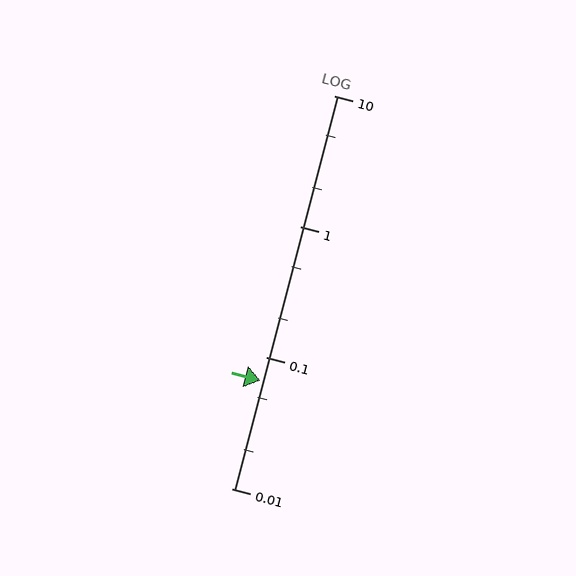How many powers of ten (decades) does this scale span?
The scale spans 3 decades, from 0.01 to 10.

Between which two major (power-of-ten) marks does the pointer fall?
The pointer is between 0.01 and 0.1.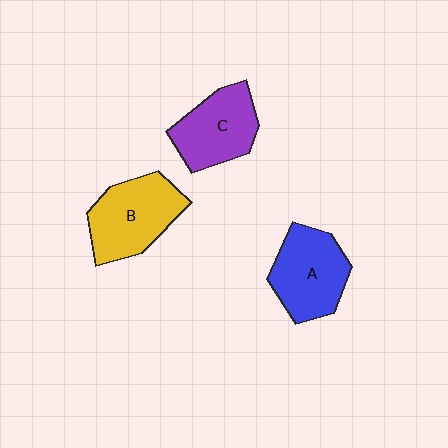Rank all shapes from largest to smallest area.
From largest to smallest: B (yellow), A (blue), C (purple).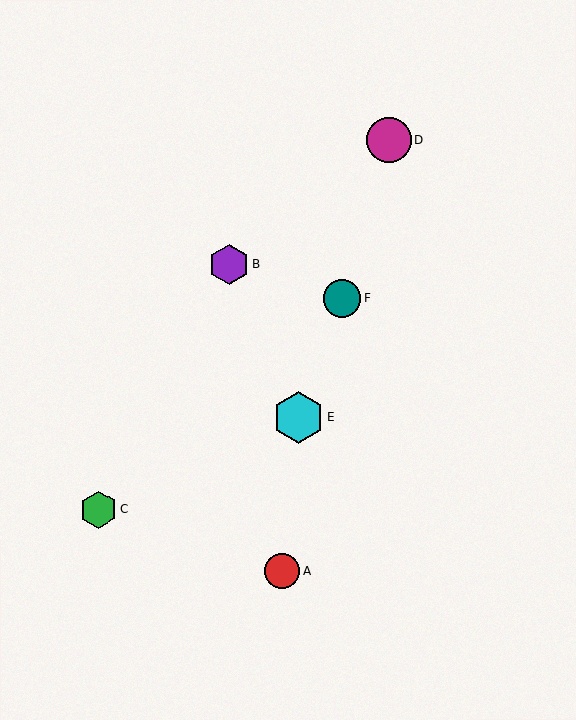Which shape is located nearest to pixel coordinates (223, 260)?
The purple hexagon (labeled B) at (229, 265) is nearest to that location.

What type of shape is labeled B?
Shape B is a purple hexagon.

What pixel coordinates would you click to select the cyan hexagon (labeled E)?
Click at (299, 417) to select the cyan hexagon E.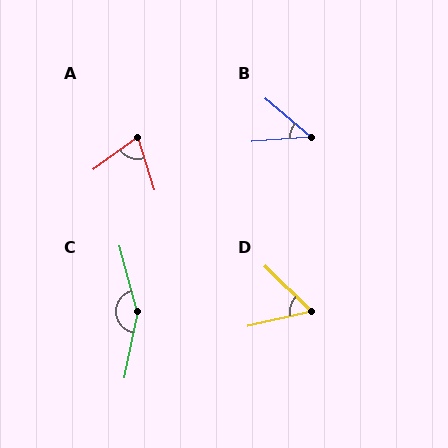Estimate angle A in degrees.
Approximately 71 degrees.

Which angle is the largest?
C, at approximately 154 degrees.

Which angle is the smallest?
B, at approximately 45 degrees.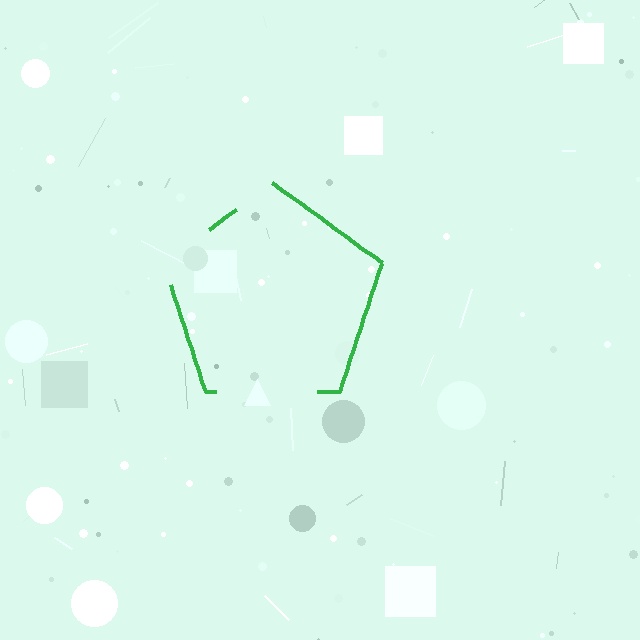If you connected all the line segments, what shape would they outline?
They would outline a pentagon.